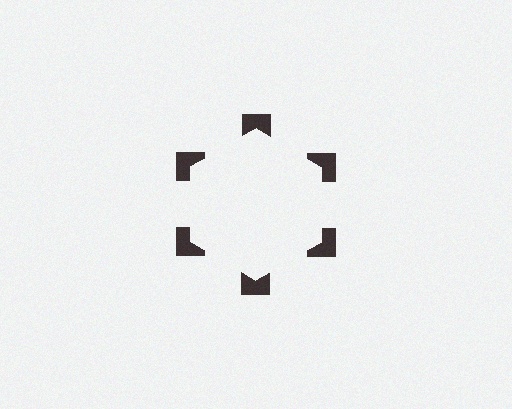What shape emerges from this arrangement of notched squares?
An illusory hexagon — its edges are inferred from the aligned wedge cuts in the notched squares, not physically drawn.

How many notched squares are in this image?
There are 6 — one at each vertex of the illusory hexagon.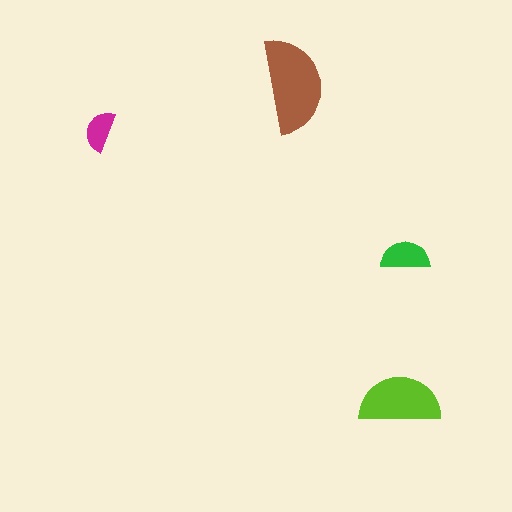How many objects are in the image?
There are 4 objects in the image.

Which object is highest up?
The brown semicircle is topmost.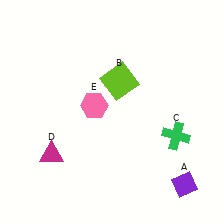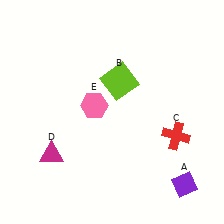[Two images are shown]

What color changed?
The cross (C) changed from green in Image 1 to red in Image 2.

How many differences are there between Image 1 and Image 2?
There is 1 difference between the two images.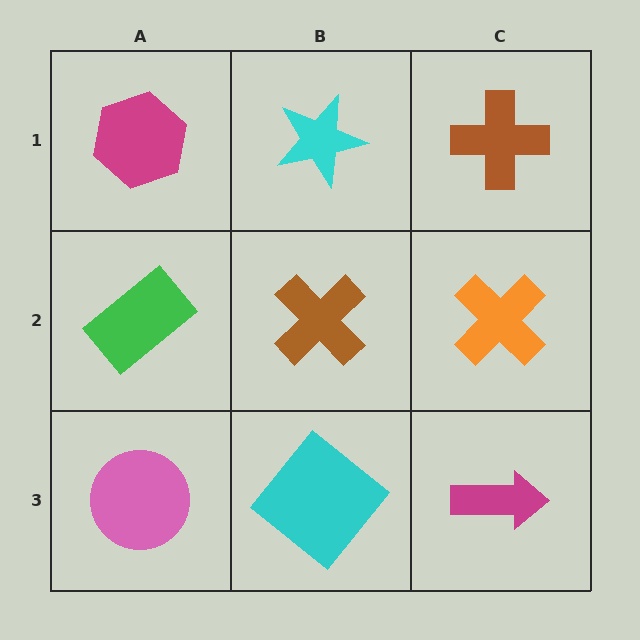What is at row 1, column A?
A magenta hexagon.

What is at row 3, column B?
A cyan diamond.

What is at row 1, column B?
A cyan star.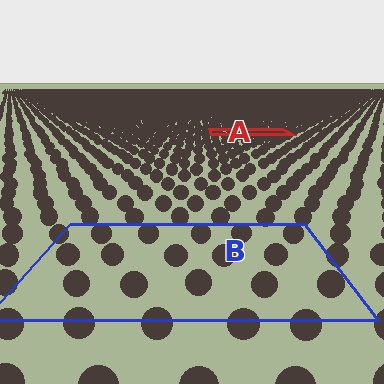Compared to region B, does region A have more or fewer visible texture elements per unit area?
Region A has more texture elements per unit area — they are packed more densely because it is farther away.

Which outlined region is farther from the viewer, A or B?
Region A is farther from the viewer — the texture elements inside it appear smaller and more densely packed.